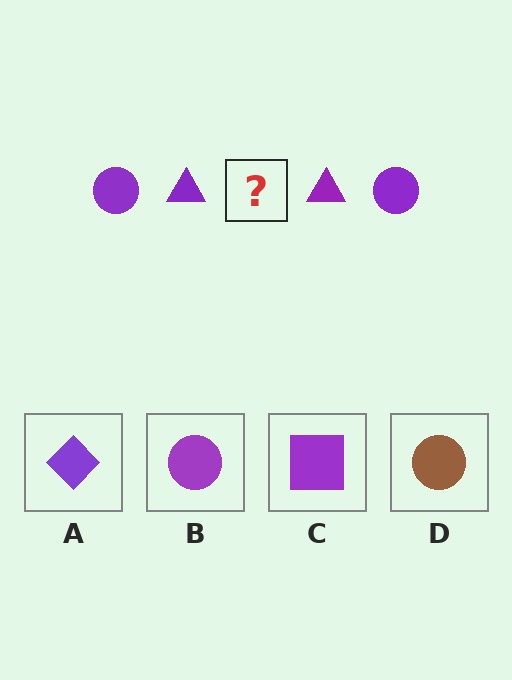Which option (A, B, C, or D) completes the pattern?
B.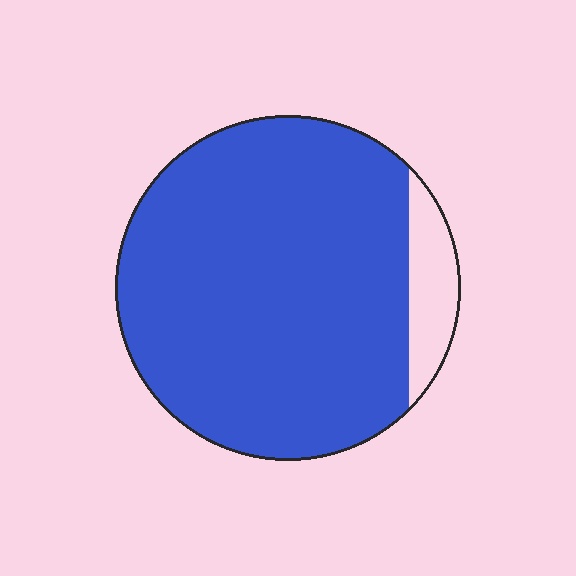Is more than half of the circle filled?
Yes.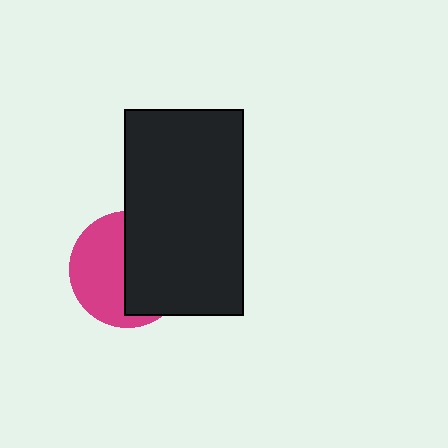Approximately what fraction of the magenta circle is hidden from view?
Roughly 51% of the magenta circle is hidden behind the black rectangle.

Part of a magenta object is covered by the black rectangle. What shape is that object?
It is a circle.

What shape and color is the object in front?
The object in front is a black rectangle.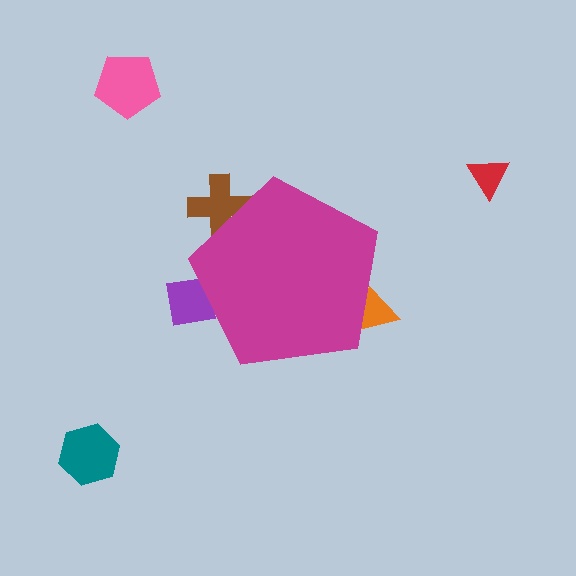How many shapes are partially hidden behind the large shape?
3 shapes are partially hidden.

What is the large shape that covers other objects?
A magenta pentagon.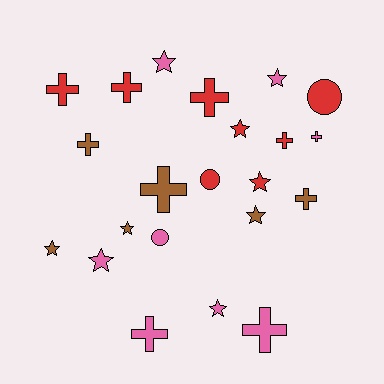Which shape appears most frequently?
Cross, with 10 objects.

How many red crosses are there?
There are 4 red crosses.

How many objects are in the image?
There are 22 objects.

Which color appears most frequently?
Red, with 8 objects.